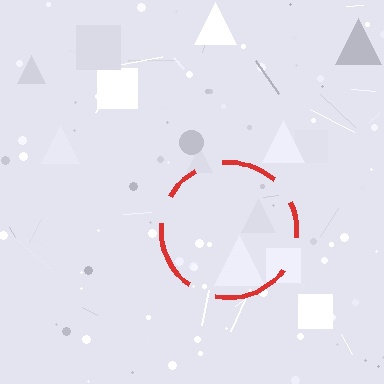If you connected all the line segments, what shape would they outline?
They would outline a circle.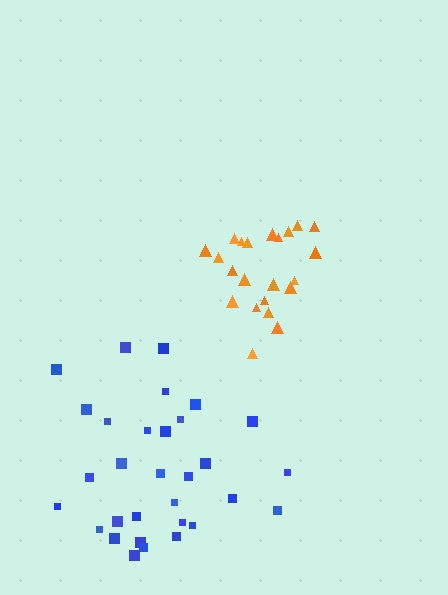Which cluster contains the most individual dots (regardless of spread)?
Blue (31).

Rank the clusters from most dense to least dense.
orange, blue.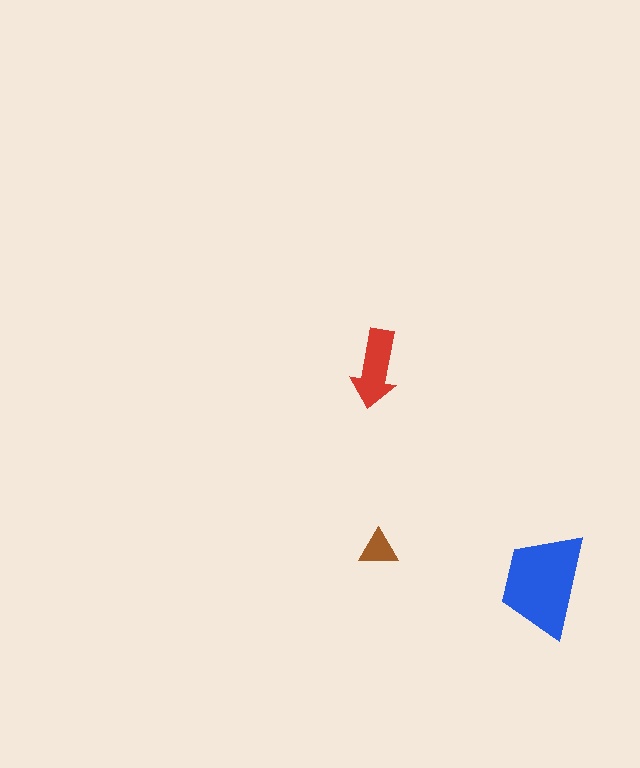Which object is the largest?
The blue trapezoid.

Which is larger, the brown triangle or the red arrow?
The red arrow.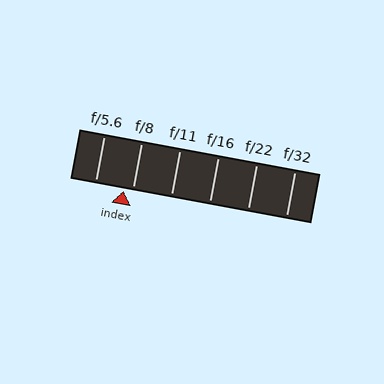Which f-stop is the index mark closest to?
The index mark is closest to f/8.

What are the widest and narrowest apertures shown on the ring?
The widest aperture shown is f/5.6 and the narrowest is f/32.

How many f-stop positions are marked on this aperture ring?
There are 6 f-stop positions marked.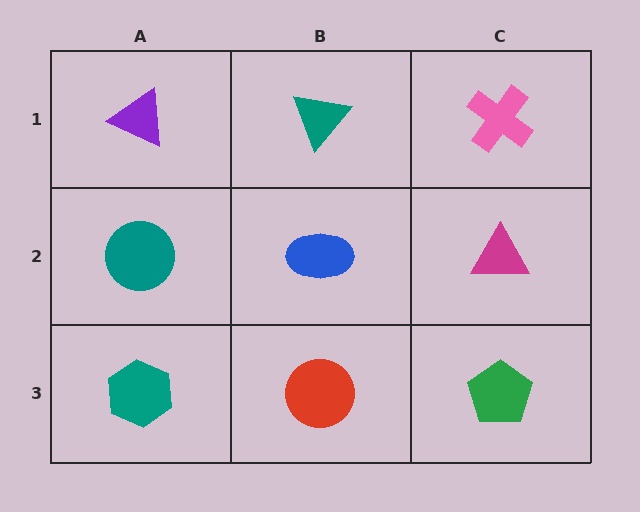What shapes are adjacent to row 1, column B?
A blue ellipse (row 2, column B), a purple triangle (row 1, column A), a pink cross (row 1, column C).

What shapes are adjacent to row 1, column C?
A magenta triangle (row 2, column C), a teal triangle (row 1, column B).